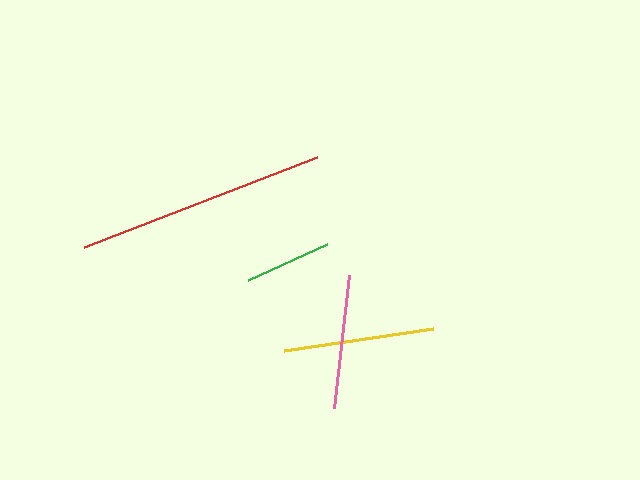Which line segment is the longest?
The red line is the longest at approximately 250 pixels.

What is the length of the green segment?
The green segment is approximately 87 pixels long.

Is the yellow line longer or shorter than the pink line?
The yellow line is longer than the pink line.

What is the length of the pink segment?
The pink segment is approximately 134 pixels long.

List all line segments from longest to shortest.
From longest to shortest: red, yellow, pink, green.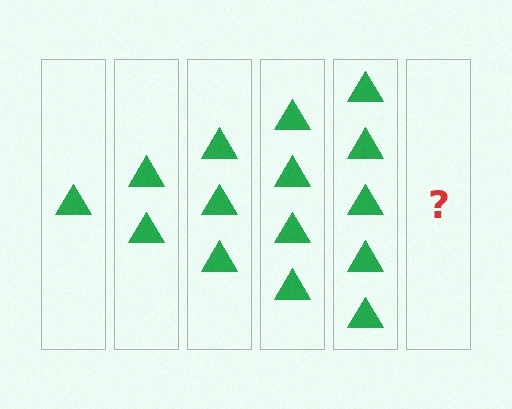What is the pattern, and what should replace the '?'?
The pattern is that each step adds one more triangle. The '?' should be 6 triangles.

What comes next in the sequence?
The next element should be 6 triangles.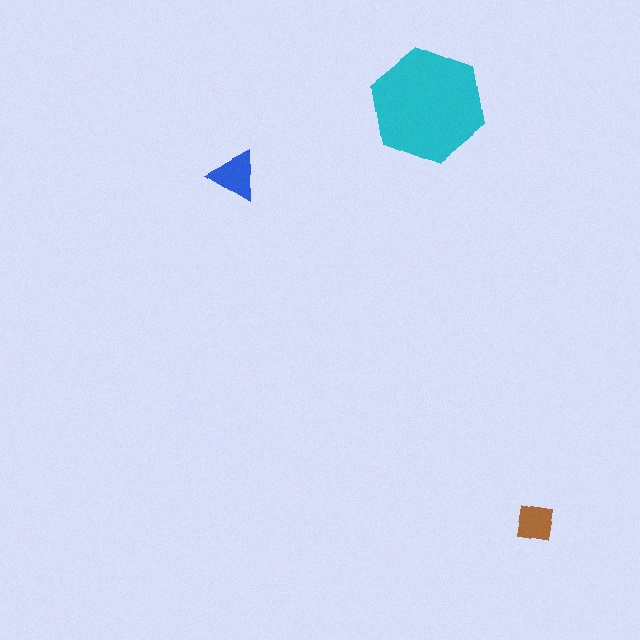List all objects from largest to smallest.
The cyan hexagon, the blue triangle, the brown square.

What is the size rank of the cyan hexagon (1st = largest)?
1st.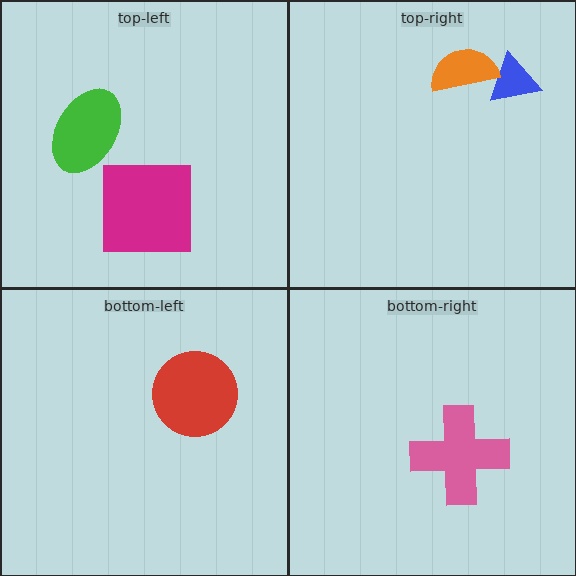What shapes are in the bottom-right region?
The pink cross.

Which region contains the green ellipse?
The top-left region.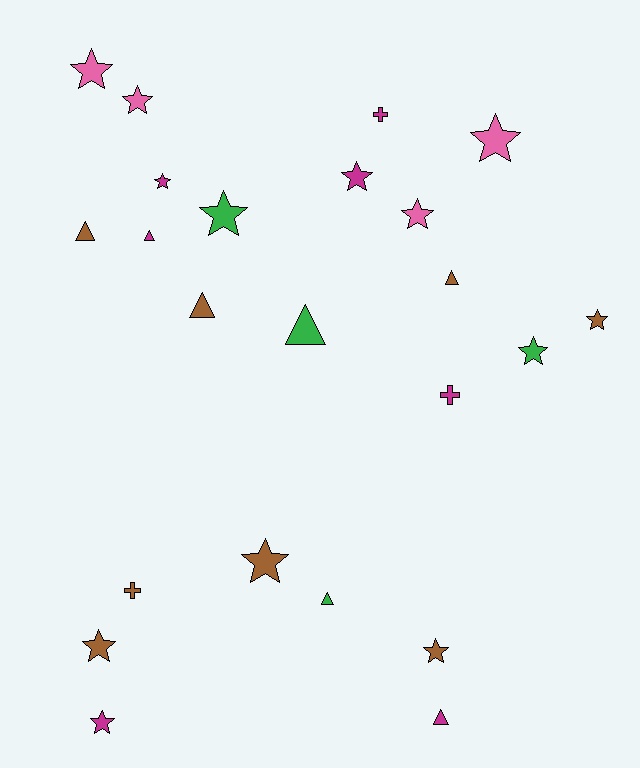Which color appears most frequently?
Brown, with 8 objects.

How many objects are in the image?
There are 23 objects.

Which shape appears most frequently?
Star, with 13 objects.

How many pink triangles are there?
There are no pink triangles.